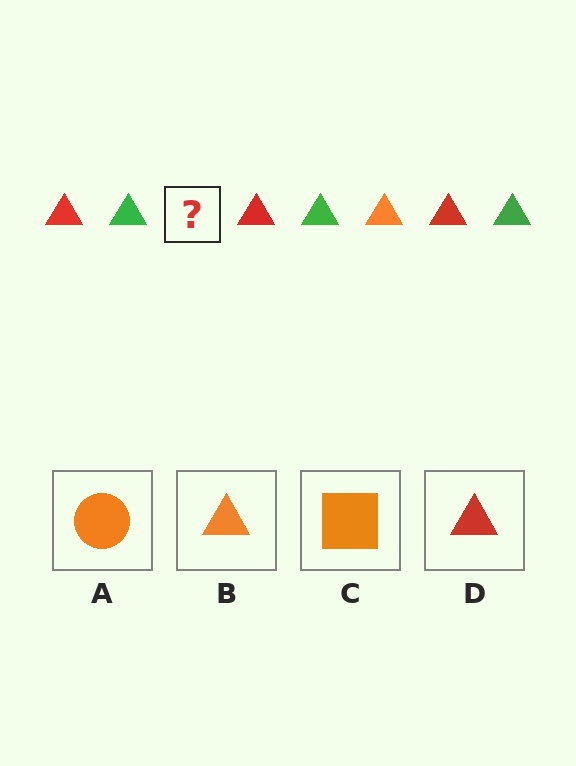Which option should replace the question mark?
Option B.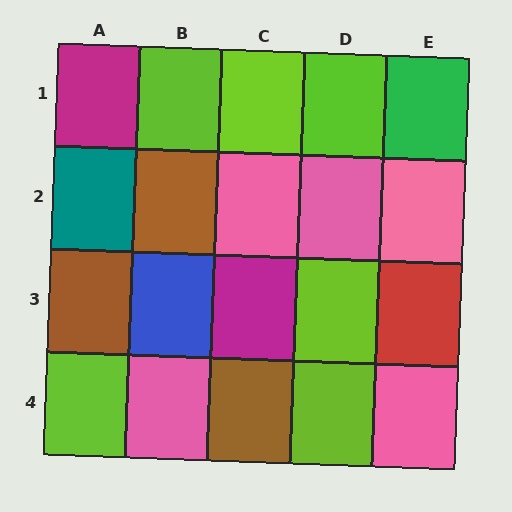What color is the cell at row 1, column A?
Magenta.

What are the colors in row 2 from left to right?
Teal, brown, pink, pink, pink.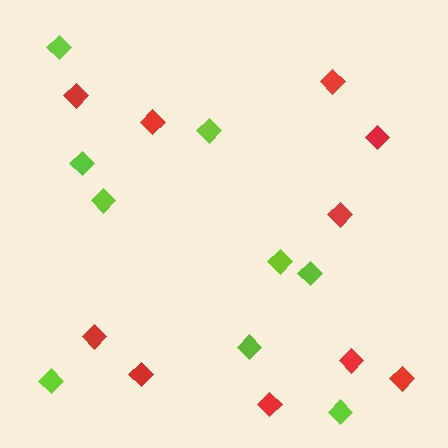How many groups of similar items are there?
There are 2 groups: one group of red diamonds (10) and one group of lime diamonds (9).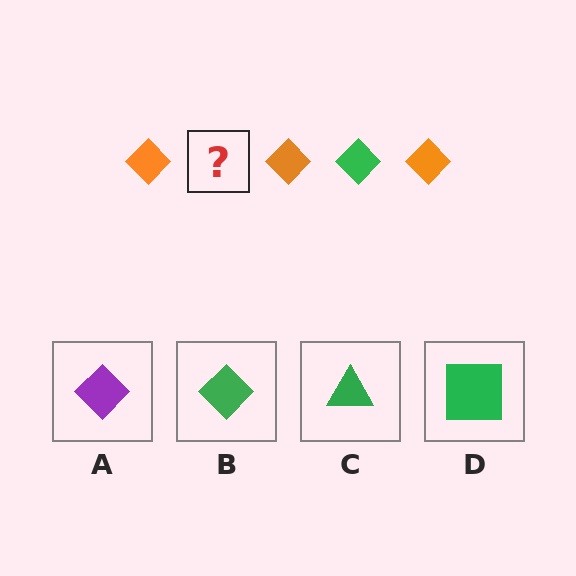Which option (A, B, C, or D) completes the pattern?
B.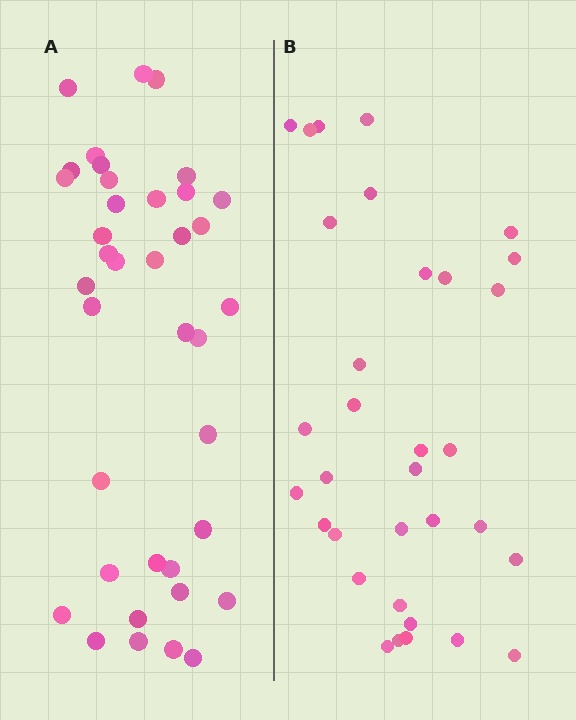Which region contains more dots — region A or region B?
Region A (the left region) has more dots.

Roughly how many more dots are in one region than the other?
Region A has about 5 more dots than region B.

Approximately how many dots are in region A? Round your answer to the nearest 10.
About 40 dots. (The exact count is 38, which rounds to 40.)